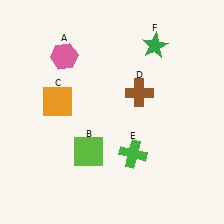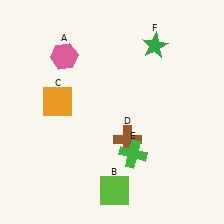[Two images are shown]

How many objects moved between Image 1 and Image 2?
2 objects moved between the two images.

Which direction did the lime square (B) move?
The lime square (B) moved down.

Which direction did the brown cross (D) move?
The brown cross (D) moved down.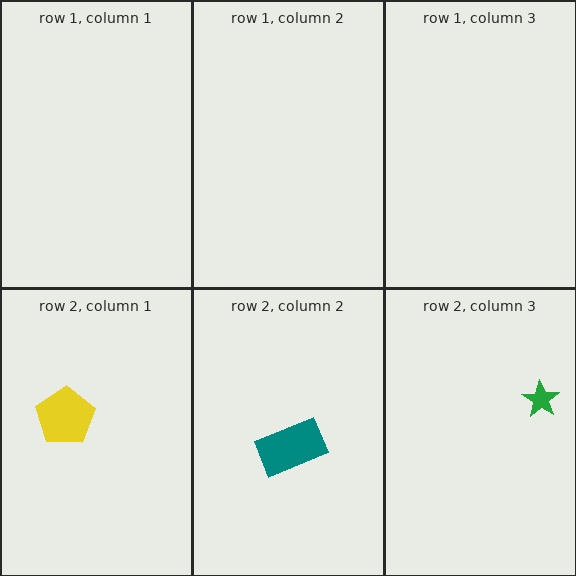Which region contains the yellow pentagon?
The row 2, column 1 region.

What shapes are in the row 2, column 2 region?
The teal rectangle.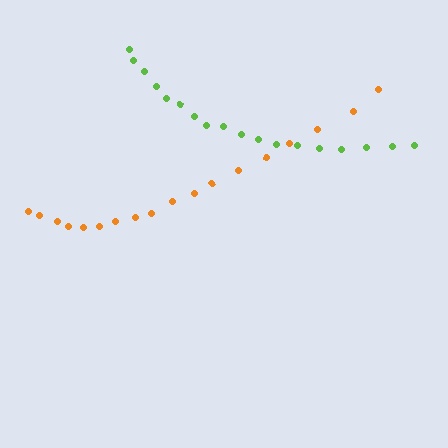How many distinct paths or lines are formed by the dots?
There are 2 distinct paths.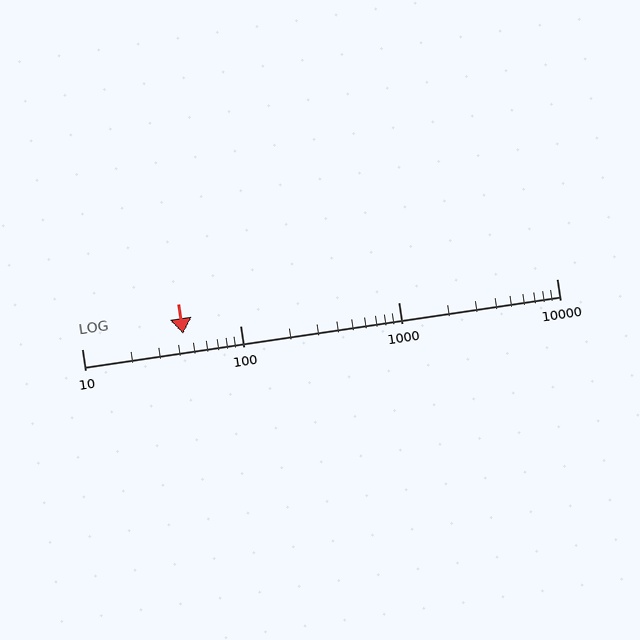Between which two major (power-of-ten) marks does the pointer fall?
The pointer is between 10 and 100.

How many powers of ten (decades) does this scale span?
The scale spans 3 decades, from 10 to 10000.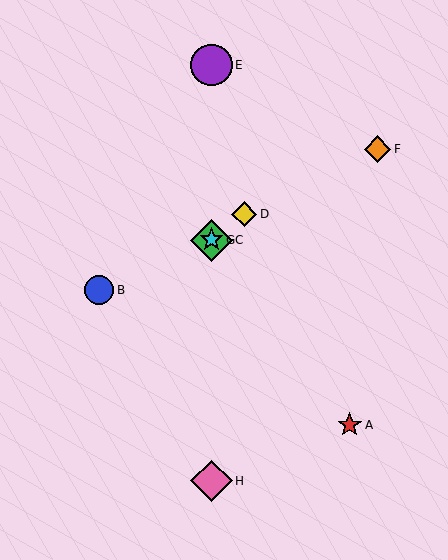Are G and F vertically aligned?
No, G is at x≈211 and F is at x≈378.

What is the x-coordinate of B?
Object B is at x≈99.